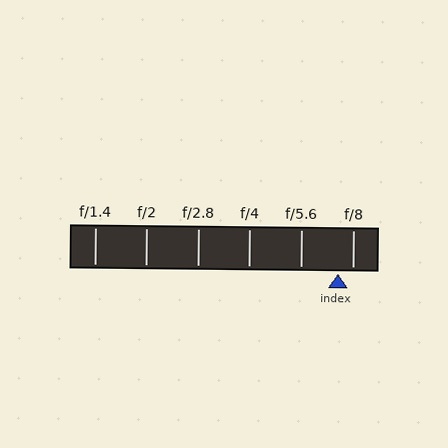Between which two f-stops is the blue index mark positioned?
The index mark is between f/5.6 and f/8.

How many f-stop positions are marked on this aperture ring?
There are 6 f-stop positions marked.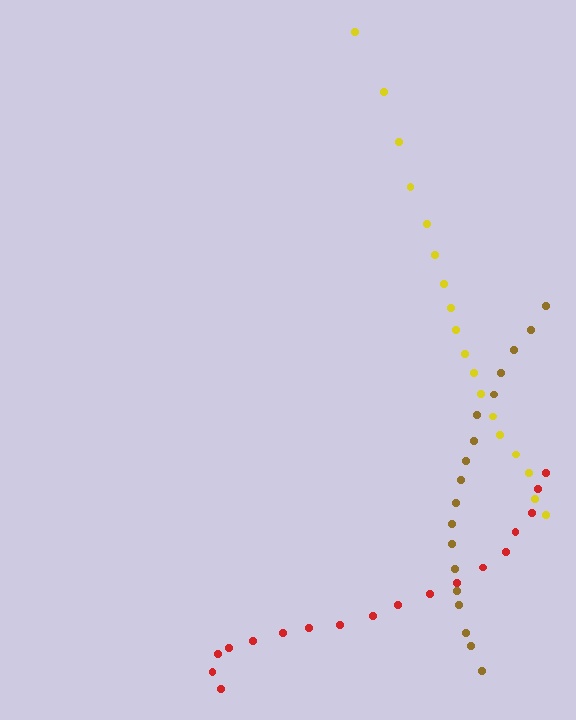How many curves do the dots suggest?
There are 3 distinct paths.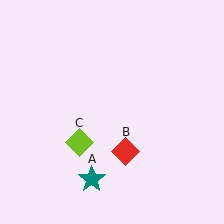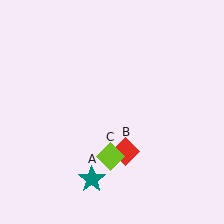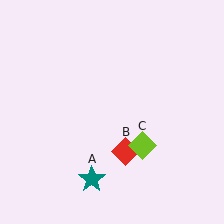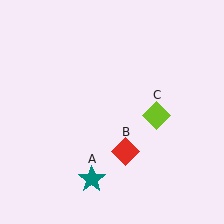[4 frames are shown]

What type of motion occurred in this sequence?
The lime diamond (object C) rotated counterclockwise around the center of the scene.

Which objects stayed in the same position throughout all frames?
Teal star (object A) and red diamond (object B) remained stationary.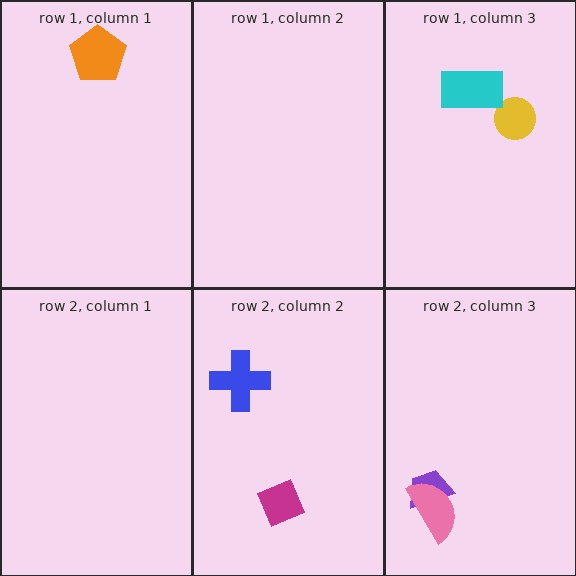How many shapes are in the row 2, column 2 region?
2.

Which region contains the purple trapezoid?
The row 2, column 3 region.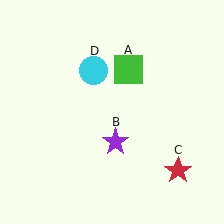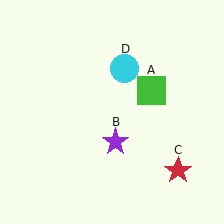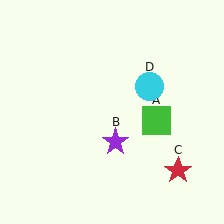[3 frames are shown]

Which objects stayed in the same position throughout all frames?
Purple star (object B) and red star (object C) remained stationary.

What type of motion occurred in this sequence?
The green square (object A), cyan circle (object D) rotated clockwise around the center of the scene.